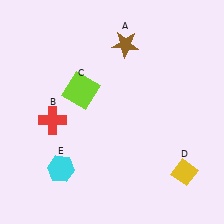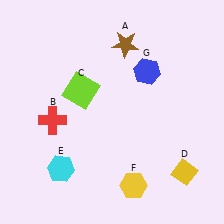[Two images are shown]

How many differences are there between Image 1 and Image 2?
There are 2 differences between the two images.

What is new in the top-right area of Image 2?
A blue hexagon (G) was added in the top-right area of Image 2.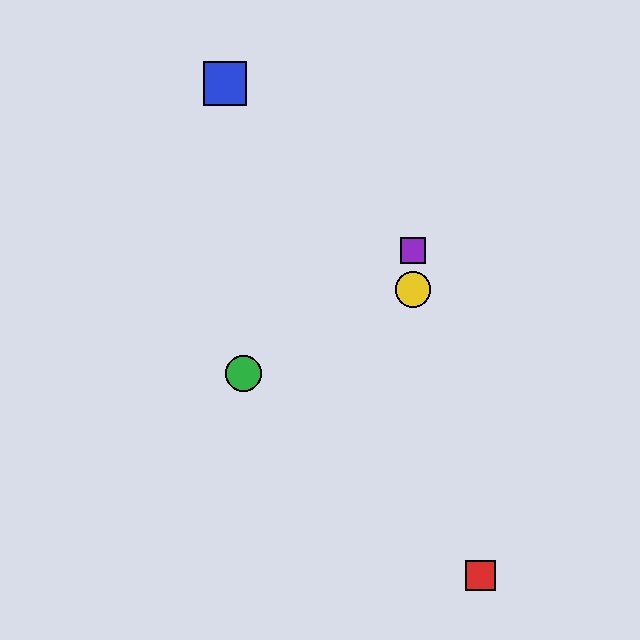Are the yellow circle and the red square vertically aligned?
No, the yellow circle is at x≈413 and the red square is at x≈481.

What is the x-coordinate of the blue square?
The blue square is at x≈225.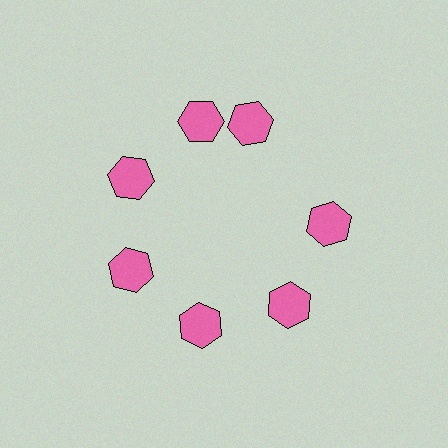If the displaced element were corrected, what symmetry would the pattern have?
It would have 7-fold rotational symmetry — the pattern would map onto itself every 51 degrees.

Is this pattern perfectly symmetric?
No. The 7 pink hexagons are arranged in a ring, but one element near the 1 o'clock position is rotated out of alignment along the ring, breaking the 7-fold rotational symmetry.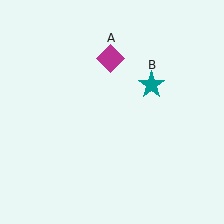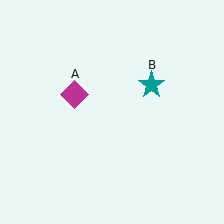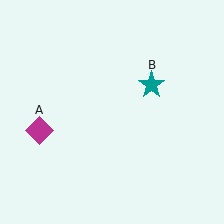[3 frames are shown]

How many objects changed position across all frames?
1 object changed position: magenta diamond (object A).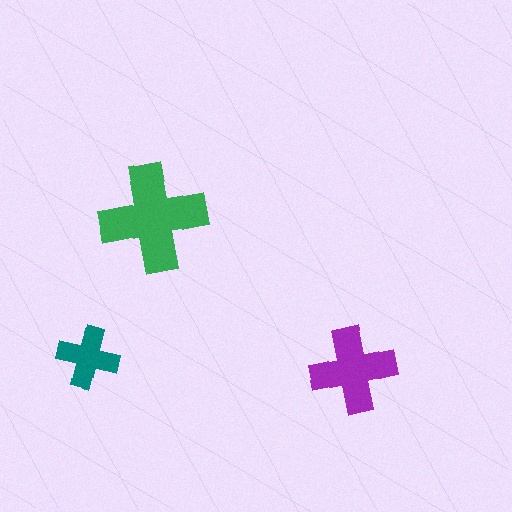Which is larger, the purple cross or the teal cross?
The purple one.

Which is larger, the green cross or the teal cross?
The green one.